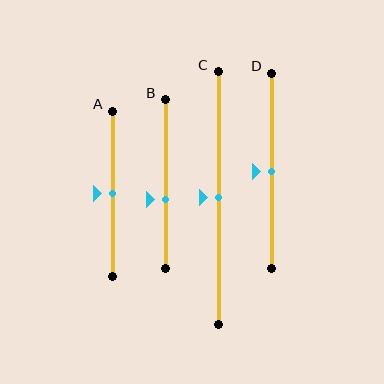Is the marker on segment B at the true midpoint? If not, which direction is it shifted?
No, the marker on segment B is shifted downward by about 9% of the segment length.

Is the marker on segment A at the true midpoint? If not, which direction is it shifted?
Yes, the marker on segment A is at the true midpoint.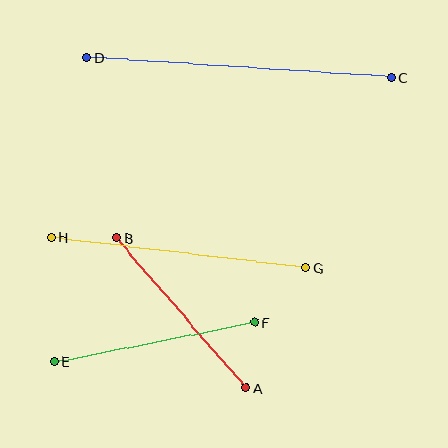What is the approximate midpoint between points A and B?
The midpoint is at approximately (181, 313) pixels.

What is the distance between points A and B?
The distance is approximately 198 pixels.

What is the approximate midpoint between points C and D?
The midpoint is at approximately (239, 68) pixels.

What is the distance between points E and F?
The distance is approximately 204 pixels.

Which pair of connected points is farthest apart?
Points C and D are farthest apart.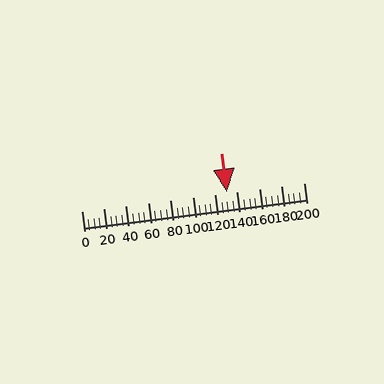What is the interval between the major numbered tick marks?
The major tick marks are spaced 20 units apart.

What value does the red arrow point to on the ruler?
The red arrow points to approximately 131.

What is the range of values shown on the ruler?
The ruler shows values from 0 to 200.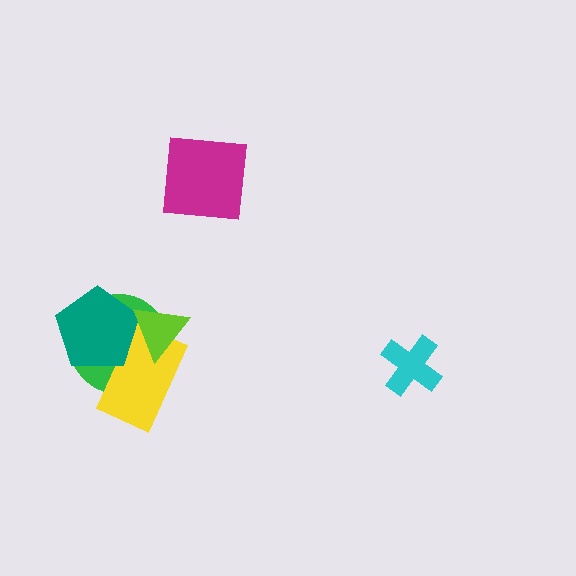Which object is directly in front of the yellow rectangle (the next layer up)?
The teal pentagon is directly in front of the yellow rectangle.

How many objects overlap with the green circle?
3 objects overlap with the green circle.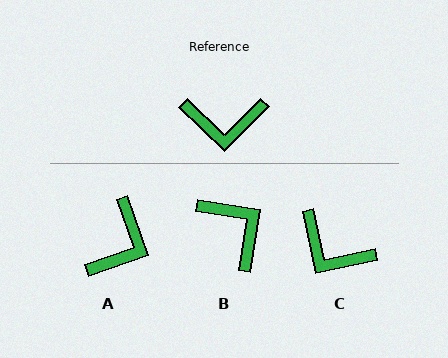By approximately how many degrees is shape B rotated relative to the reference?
Approximately 125 degrees counter-clockwise.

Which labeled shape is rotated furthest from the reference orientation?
B, about 125 degrees away.